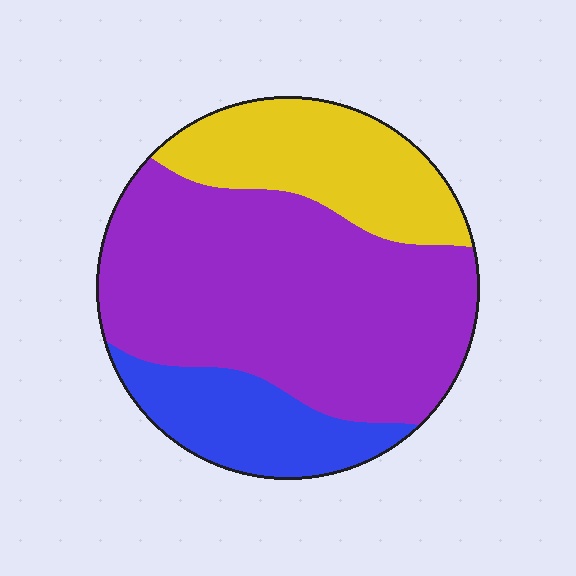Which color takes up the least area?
Blue, at roughly 20%.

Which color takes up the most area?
Purple, at roughly 60%.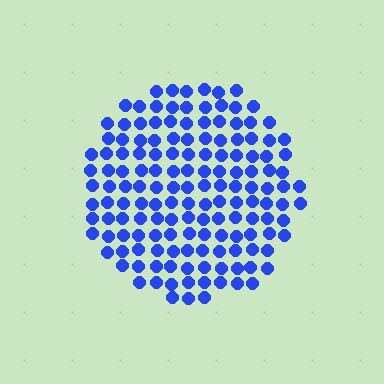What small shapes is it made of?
It is made of small circles.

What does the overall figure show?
The overall figure shows a circle.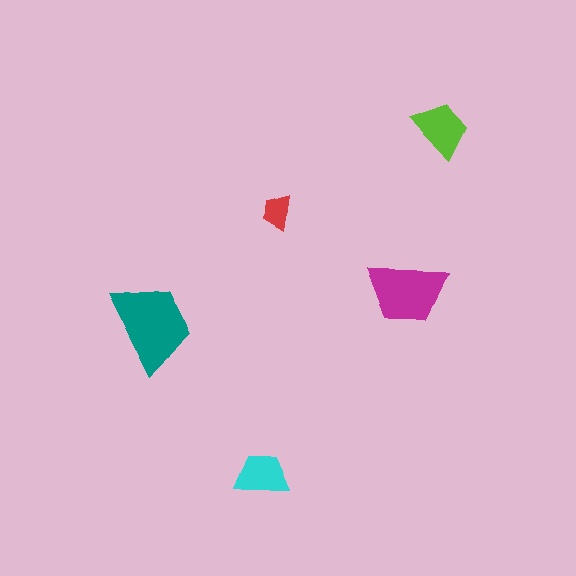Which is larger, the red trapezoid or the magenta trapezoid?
The magenta one.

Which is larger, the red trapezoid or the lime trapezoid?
The lime one.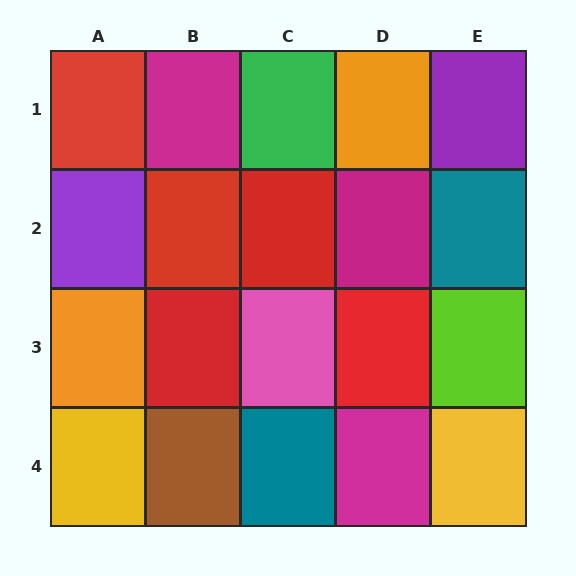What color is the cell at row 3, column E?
Lime.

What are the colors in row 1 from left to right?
Red, magenta, green, orange, purple.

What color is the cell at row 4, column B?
Brown.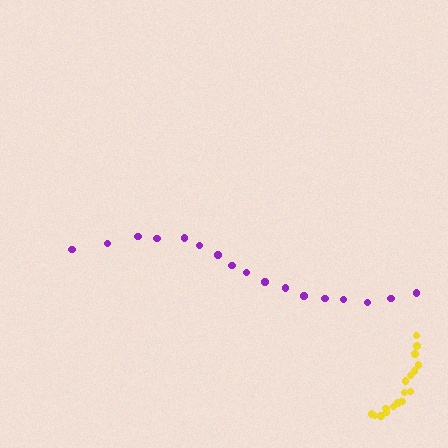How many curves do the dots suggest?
There are 2 distinct paths.